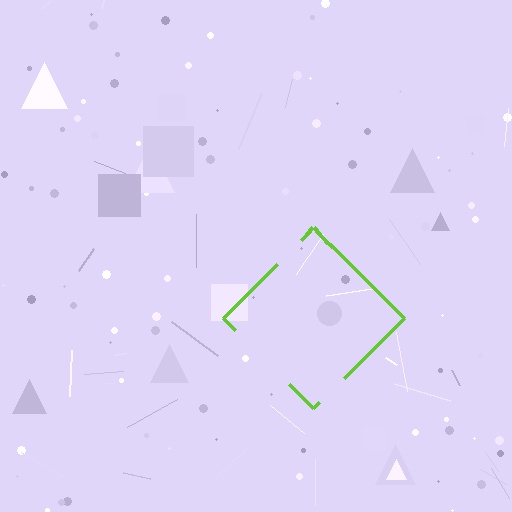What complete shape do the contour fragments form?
The contour fragments form a diamond.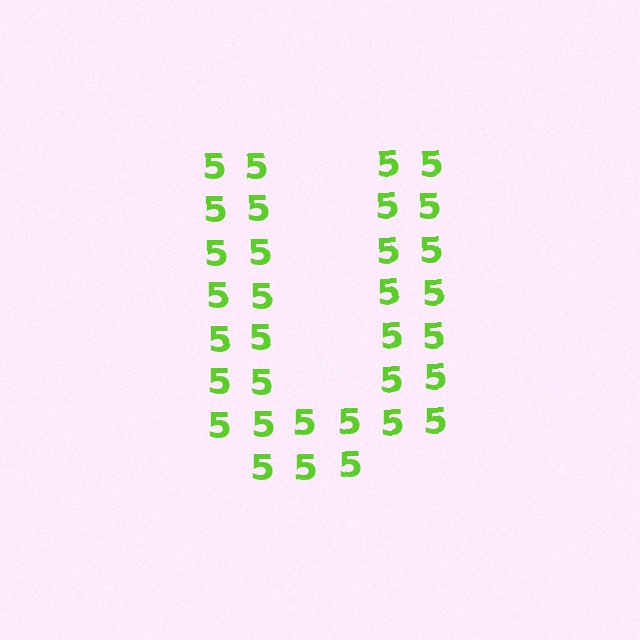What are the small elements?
The small elements are digit 5's.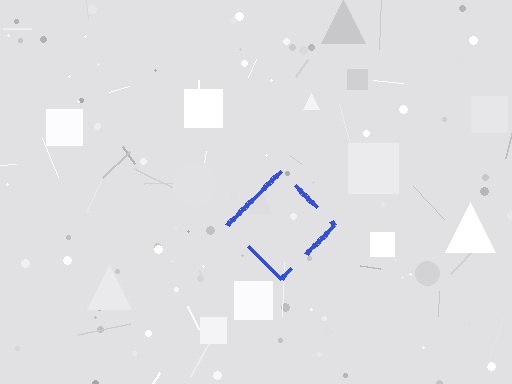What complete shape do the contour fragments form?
The contour fragments form a diamond.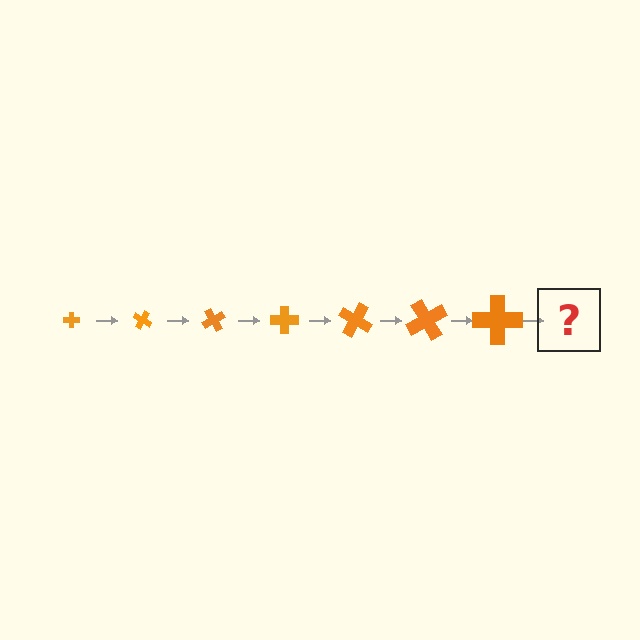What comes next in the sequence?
The next element should be a cross, larger than the previous one and rotated 210 degrees from the start.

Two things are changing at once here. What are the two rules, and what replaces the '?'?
The two rules are that the cross grows larger each step and it rotates 30 degrees each step. The '?' should be a cross, larger than the previous one and rotated 210 degrees from the start.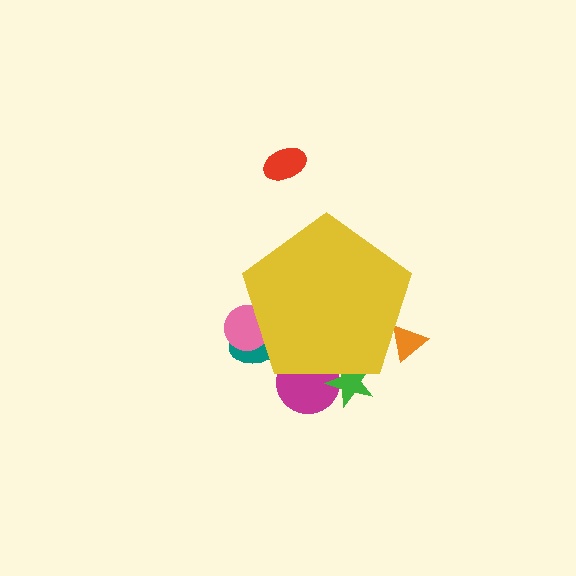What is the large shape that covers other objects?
A yellow pentagon.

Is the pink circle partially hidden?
Yes, the pink circle is partially hidden behind the yellow pentagon.